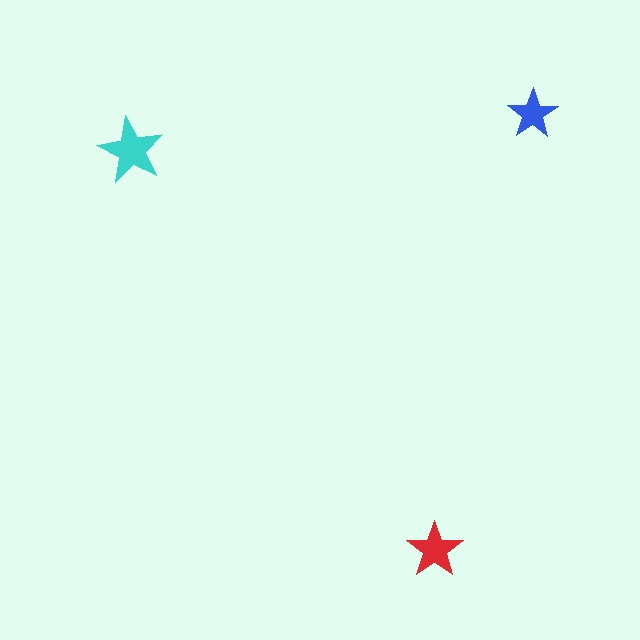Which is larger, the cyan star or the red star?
The cyan one.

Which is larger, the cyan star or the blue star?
The cyan one.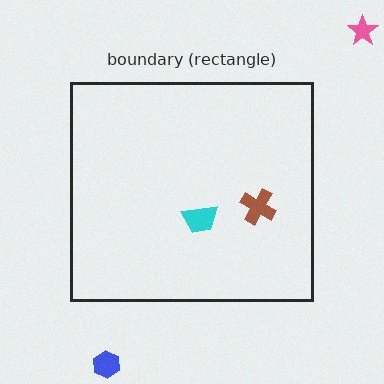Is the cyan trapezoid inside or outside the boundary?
Inside.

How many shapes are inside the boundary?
2 inside, 2 outside.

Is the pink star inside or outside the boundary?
Outside.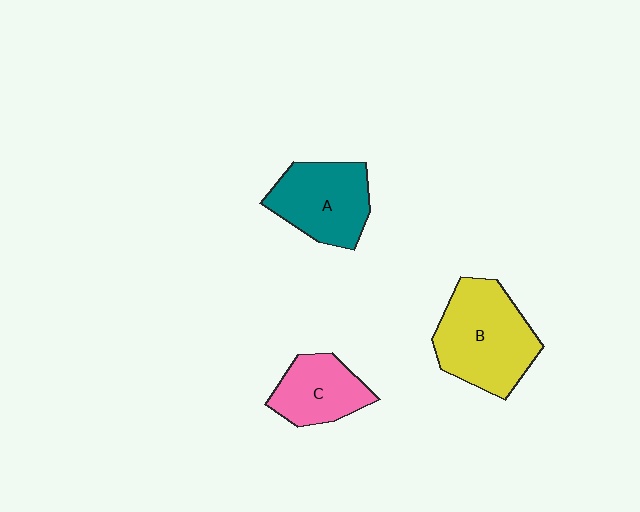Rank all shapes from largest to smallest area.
From largest to smallest: B (yellow), A (teal), C (pink).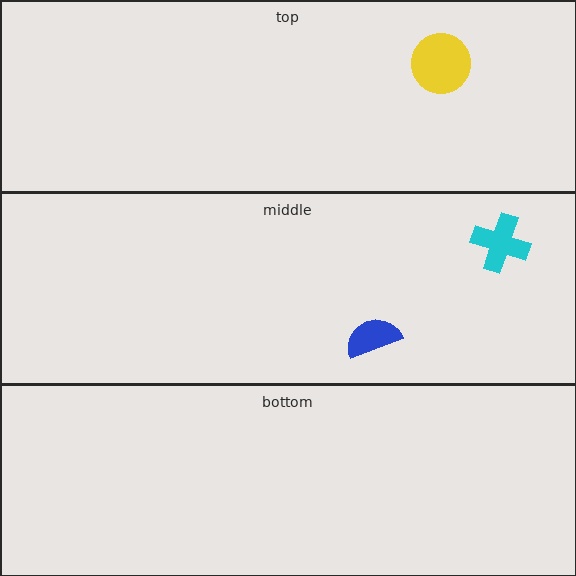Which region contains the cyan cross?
The middle region.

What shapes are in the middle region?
The blue semicircle, the cyan cross.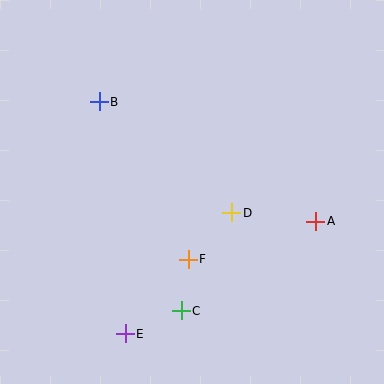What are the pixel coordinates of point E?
Point E is at (125, 334).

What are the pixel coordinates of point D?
Point D is at (232, 213).